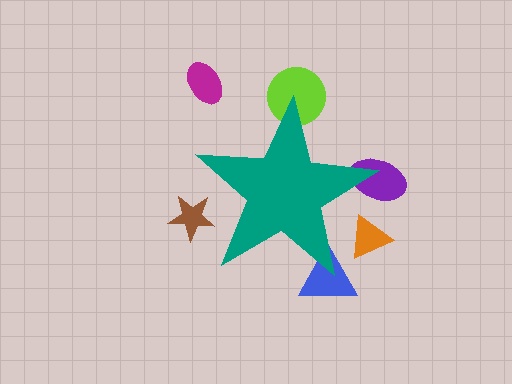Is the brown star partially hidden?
Yes, the brown star is partially hidden behind the teal star.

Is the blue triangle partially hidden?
Yes, the blue triangle is partially hidden behind the teal star.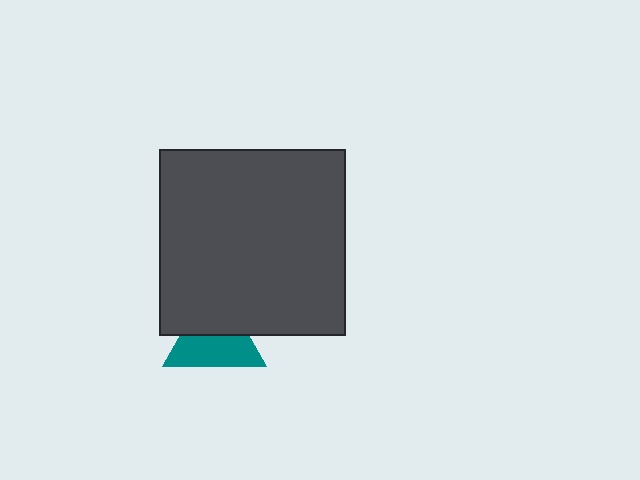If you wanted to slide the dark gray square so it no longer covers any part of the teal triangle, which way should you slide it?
Slide it up — that is the most direct way to separate the two shapes.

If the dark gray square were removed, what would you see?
You would see the complete teal triangle.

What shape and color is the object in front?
The object in front is a dark gray square.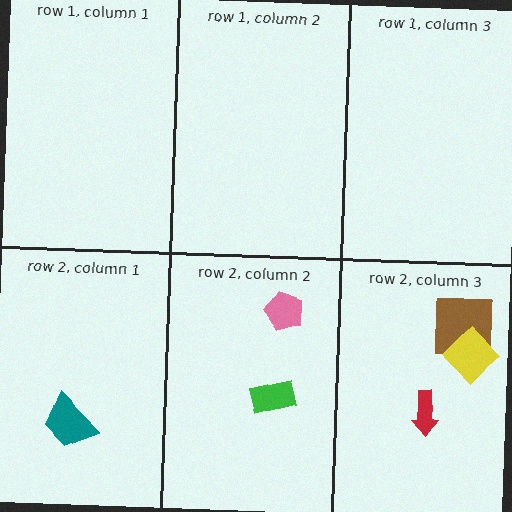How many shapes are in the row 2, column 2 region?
2.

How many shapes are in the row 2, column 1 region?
1.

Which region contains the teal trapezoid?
The row 2, column 1 region.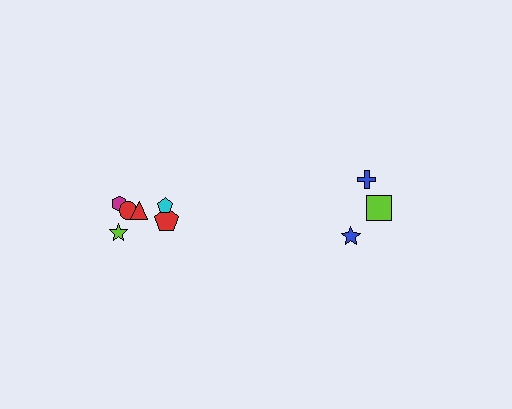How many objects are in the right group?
There are 3 objects.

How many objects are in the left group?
There are 6 objects.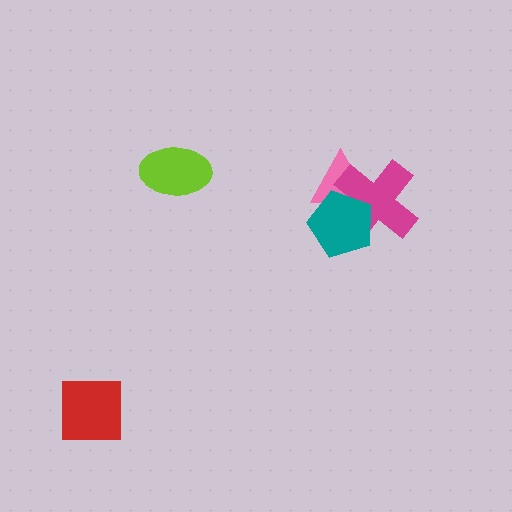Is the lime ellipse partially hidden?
No, no other shape covers it.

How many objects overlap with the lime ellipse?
0 objects overlap with the lime ellipse.